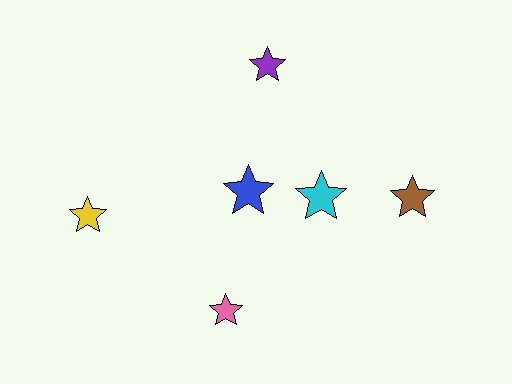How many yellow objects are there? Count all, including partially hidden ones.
There is 1 yellow object.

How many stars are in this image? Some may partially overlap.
There are 6 stars.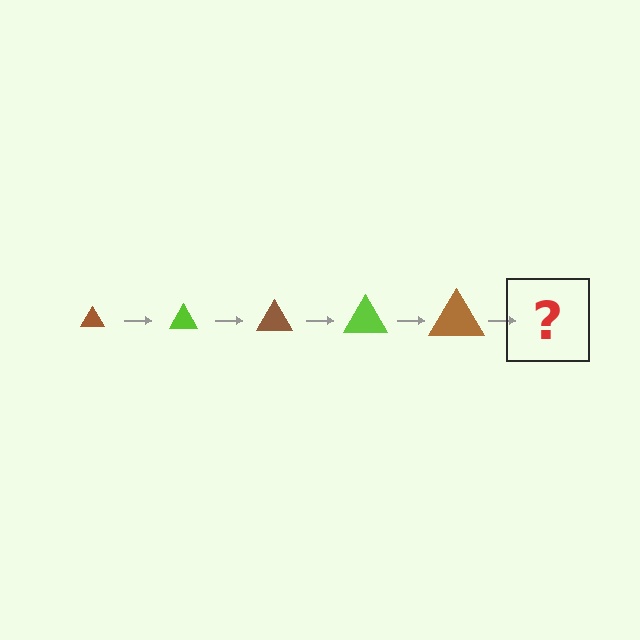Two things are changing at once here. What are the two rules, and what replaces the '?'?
The two rules are that the triangle grows larger each step and the color cycles through brown and lime. The '?' should be a lime triangle, larger than the previous one.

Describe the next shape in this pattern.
It should be a lime triangle, larger than the previous one.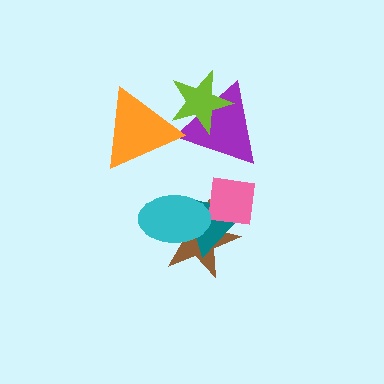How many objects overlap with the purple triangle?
2 objects overlap with the purple triangle.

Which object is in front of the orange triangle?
The lime star is in front of the orange triangle.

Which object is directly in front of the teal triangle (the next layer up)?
The pink square is directly in front of the teal triangle.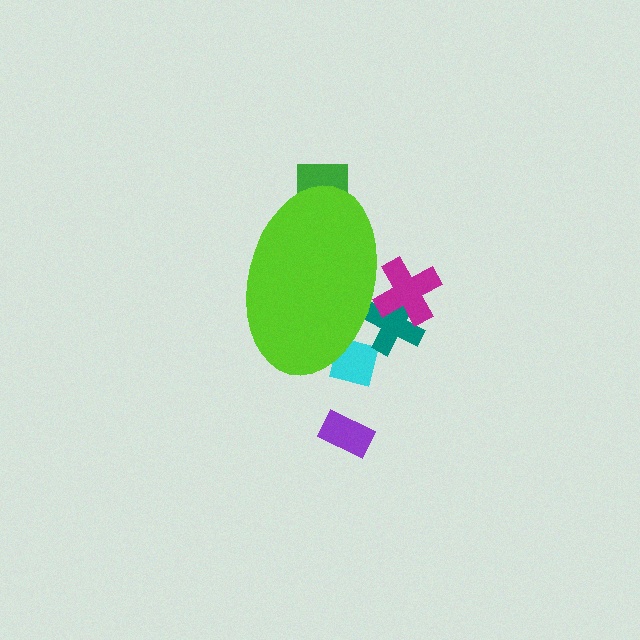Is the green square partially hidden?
Yes, the green square is partially hidden behind the lime ellipse.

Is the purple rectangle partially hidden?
No, the purple rectangle is fully visible.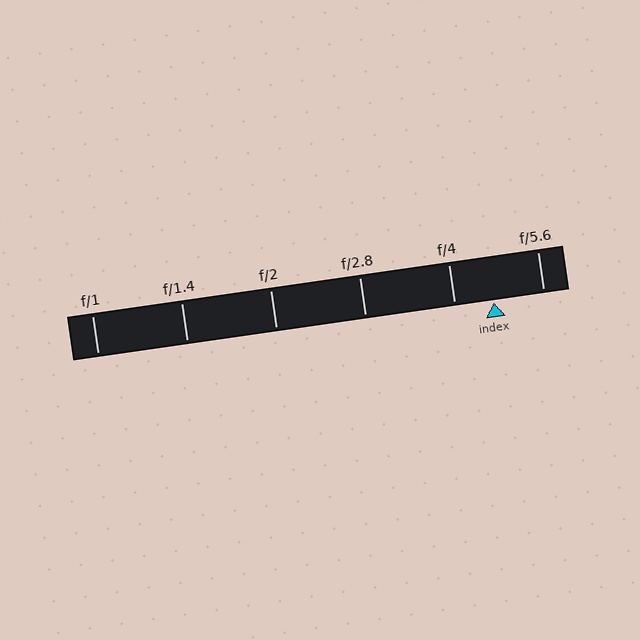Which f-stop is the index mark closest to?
The index mark is closest to f/4.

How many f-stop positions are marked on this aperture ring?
There are 6 f-stop positions marked.